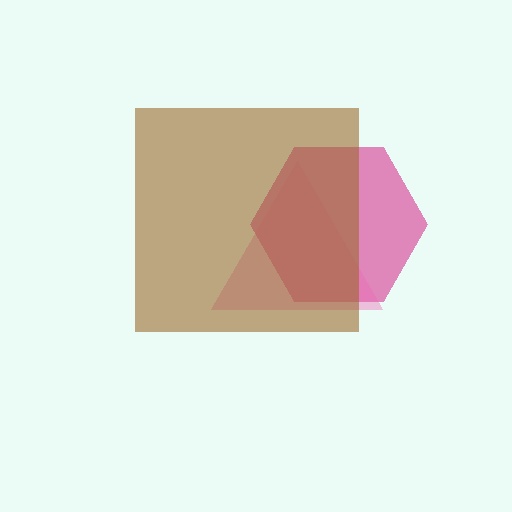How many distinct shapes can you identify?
There are 3 distinct shapes: a magenta hexagon, a pink triangle, a brown square.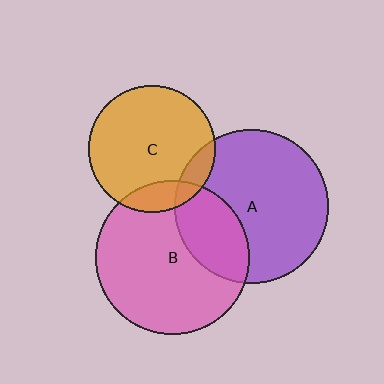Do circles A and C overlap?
Yes.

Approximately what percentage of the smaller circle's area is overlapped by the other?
Approximately 10%.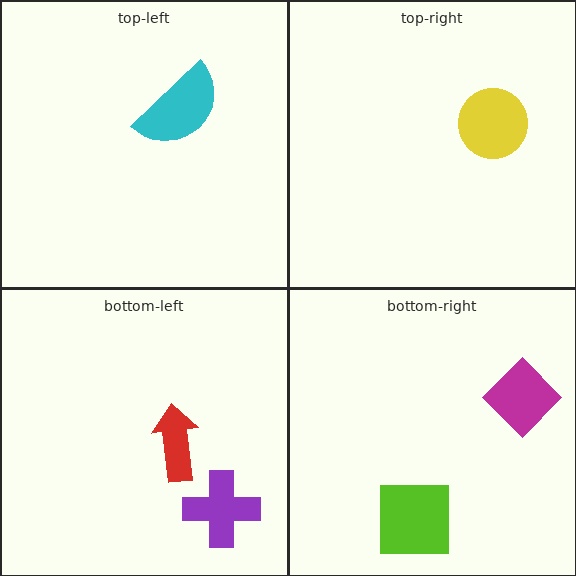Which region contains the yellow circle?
The top-right region.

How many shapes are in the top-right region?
1.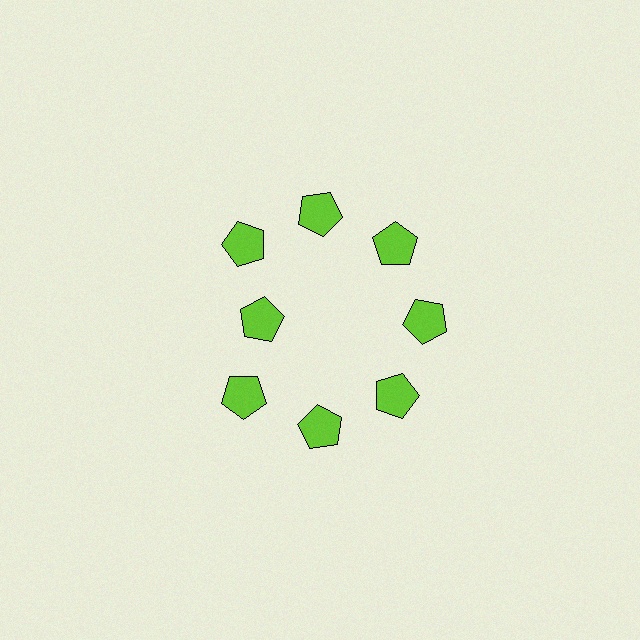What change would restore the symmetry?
The symmetry would be restored by moving it outward, back onto the ring so that all 8 pentagons sit at equal angles and equal distance from the center.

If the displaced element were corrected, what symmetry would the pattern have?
It would have 8-fold rotational symmetry — the pattern would map onto itself every 45 degrees.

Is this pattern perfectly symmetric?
No. The 8 lime pentagons are arranged in a ring, but one element near the 9 o'clock position is pulled inward toward the center, breaking the 8-fold rotational symmetry.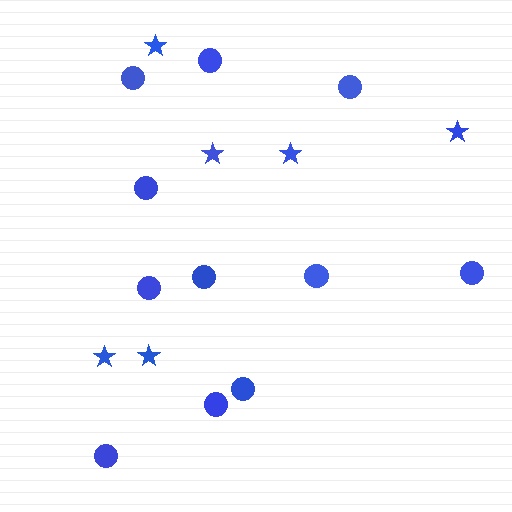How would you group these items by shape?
There are 2 groups: one group of circles (11) and one group of stars (6).